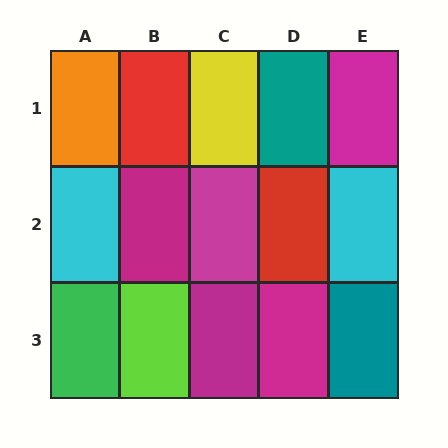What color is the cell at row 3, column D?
Magenta.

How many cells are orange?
1 cell is orange.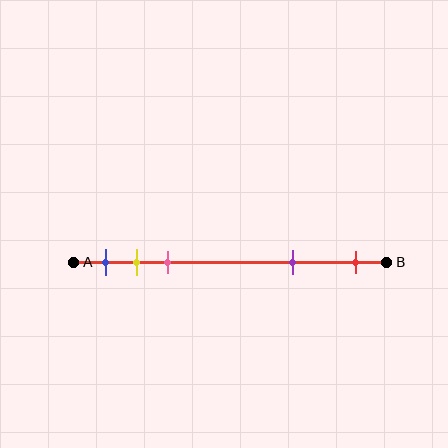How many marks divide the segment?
There are 5 marks dividing the segment.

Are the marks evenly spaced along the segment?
No, the marks are not evenly spaced.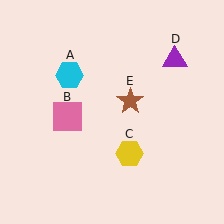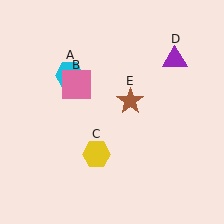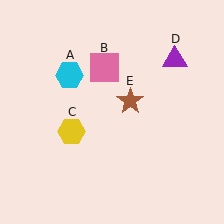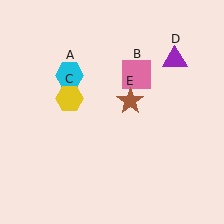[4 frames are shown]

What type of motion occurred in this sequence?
The pink square (object B), yellow hexagon (object C) rotated clockwise around the center of the scene.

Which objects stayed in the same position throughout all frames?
Cyan hexagon (object A) and purple triangle (object D) and brown star (object E) remained stationary.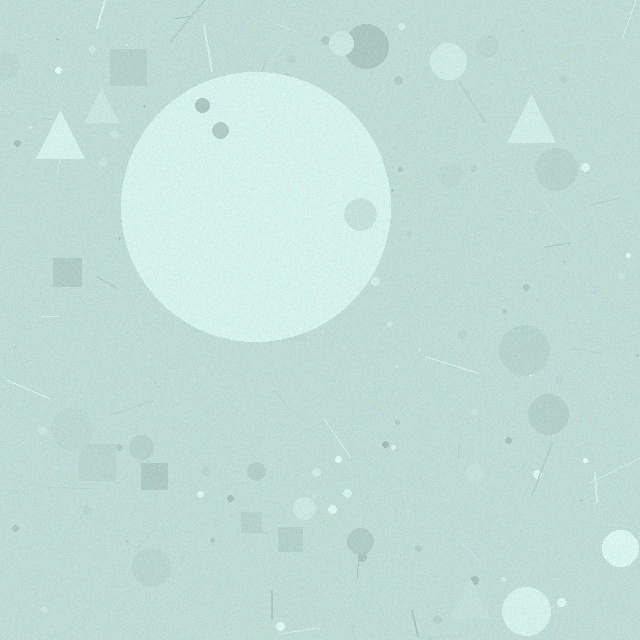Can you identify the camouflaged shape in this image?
The camouflaged shape is a circle.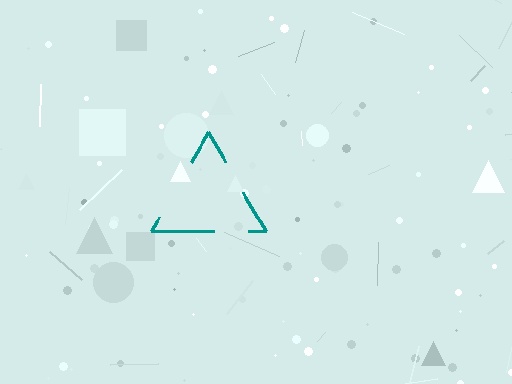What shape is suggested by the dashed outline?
The dashed outline suggests a triangle.